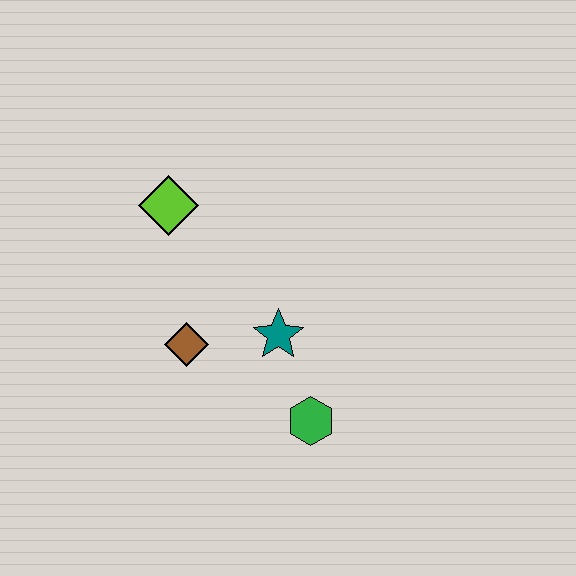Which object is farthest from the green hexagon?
The lime diamond is farthest from the green hexagon.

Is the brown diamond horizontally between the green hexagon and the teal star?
No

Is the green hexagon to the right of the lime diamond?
Yes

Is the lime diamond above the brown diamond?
Yes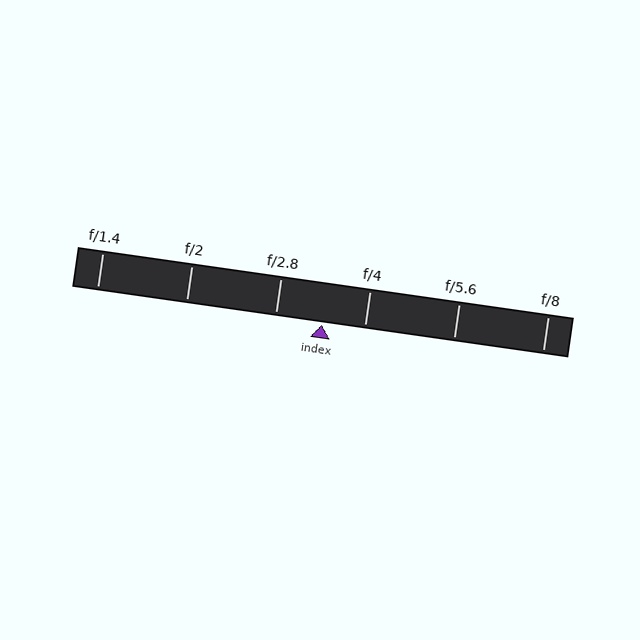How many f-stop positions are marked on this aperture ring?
There are 6 f-stop positions marked.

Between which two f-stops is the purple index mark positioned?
The index mark is between f/2.8 and f/4.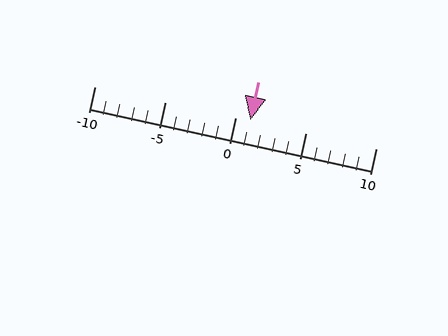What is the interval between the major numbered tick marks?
The major tick marks are spaced 5 units apart.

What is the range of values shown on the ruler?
The ruler shows values from -10 to 10.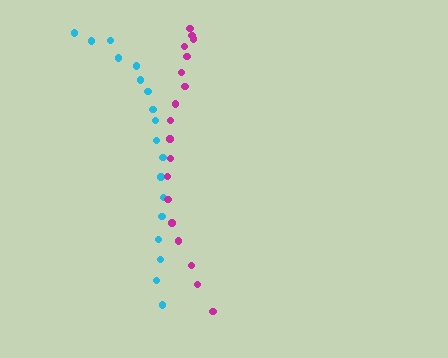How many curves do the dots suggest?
There are 2 distinct paths.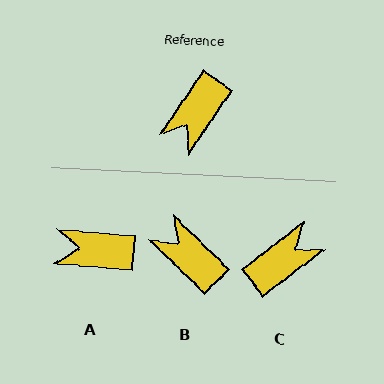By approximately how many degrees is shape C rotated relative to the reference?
Approximately 162 degrees counter-clockwise.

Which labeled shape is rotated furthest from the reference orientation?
C, about 162 degrees away.